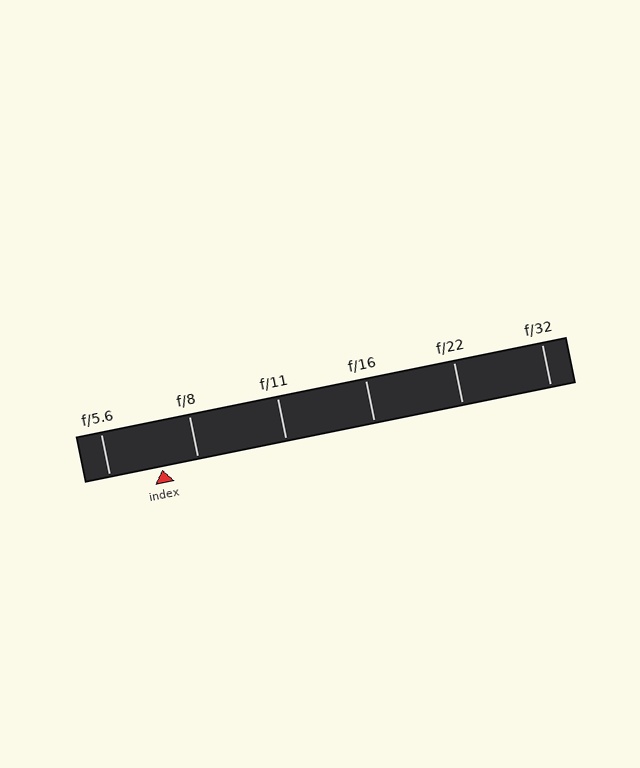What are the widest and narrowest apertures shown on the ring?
The widest aperture shown is f/5.6 and the narrowest is f/32.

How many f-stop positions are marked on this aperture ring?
There are 6 f-stop positions marked.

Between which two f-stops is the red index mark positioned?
The index mark is between f/5.6 and f/8.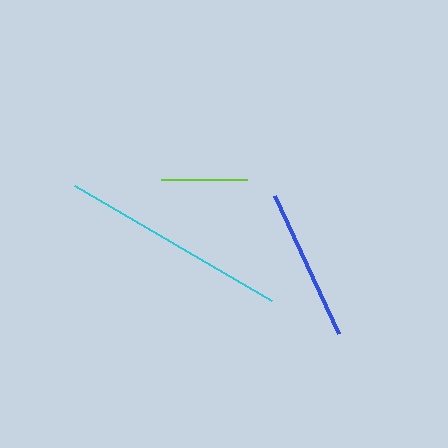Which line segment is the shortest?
The lime line is the shortest at approximately 86 pixels.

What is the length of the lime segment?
The lime segment is approximately 86 pixels long.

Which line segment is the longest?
The cyan line is the longest at approximately 229 pixels.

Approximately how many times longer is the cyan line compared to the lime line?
The cyan line is approximately 2.7 times the length of the lime line.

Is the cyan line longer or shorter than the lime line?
The cyan line is longer than the lime line.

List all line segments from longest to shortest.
From longest to shortest: cyan, blue, lime.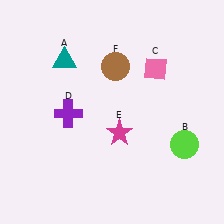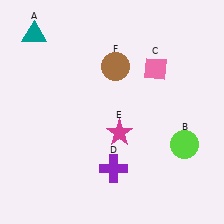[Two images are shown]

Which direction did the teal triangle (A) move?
The teal triangle (A) moved left.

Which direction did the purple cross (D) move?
The purple cross (D) moved down.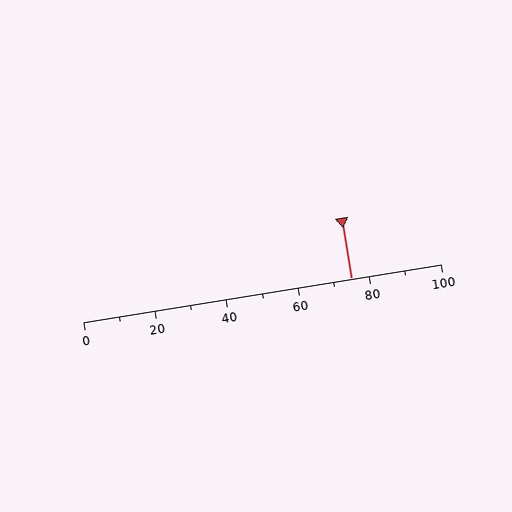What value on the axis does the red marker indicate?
The marker indicates approximately 75.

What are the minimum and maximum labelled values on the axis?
The axis runs from 0 to 100.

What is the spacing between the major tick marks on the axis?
The major ticks are spaced 20 apart.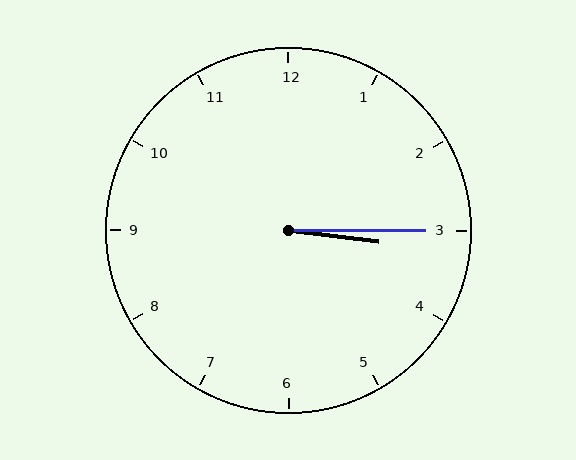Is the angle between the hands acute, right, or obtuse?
It is acute.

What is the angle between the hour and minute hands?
Approximately 8 degrees.